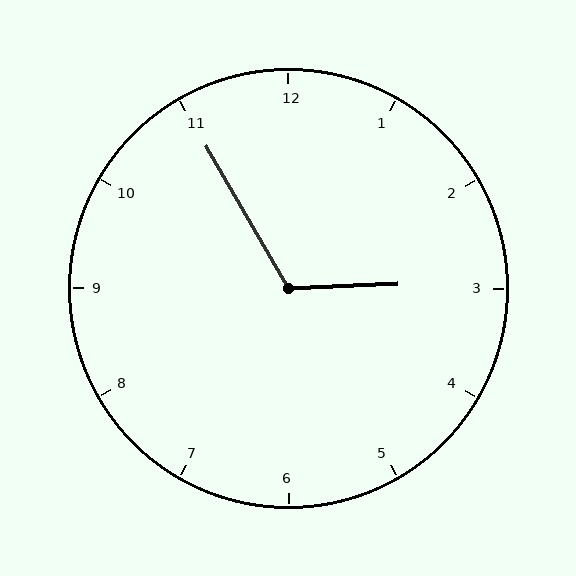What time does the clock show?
2:55.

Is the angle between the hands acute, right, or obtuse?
It is obtuse.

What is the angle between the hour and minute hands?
Approximately 118 degrees.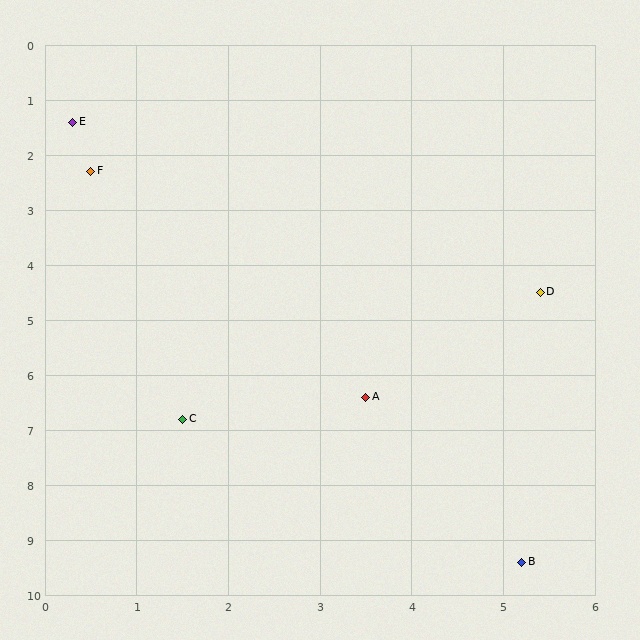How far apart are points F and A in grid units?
Points F and A are about 5.1 grid units apart.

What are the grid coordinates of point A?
Point A is at approximately (3.5, 6.4).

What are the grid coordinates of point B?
Point B is at approximately (5.2, 9.4).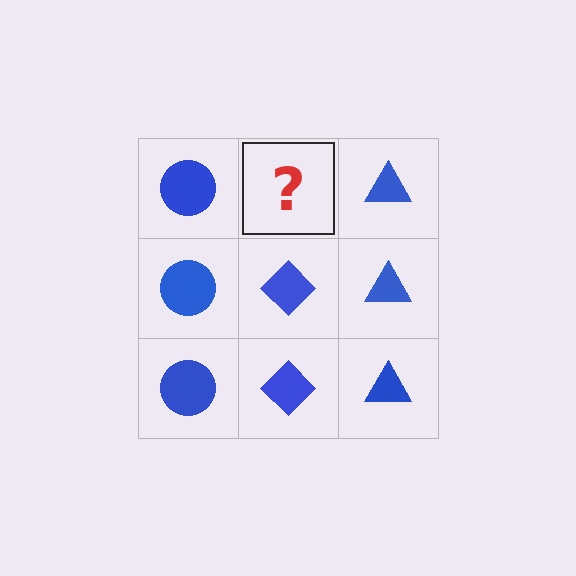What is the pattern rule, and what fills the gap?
The rule is that each column has a consistent shape. The gap should be filled with a blue diamond.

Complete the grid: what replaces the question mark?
The question mark should be replaced with a blue diamond.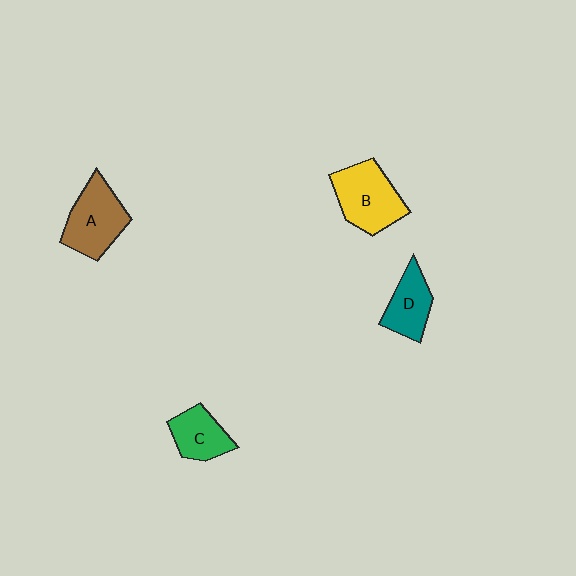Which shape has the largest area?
Shape B (yellow).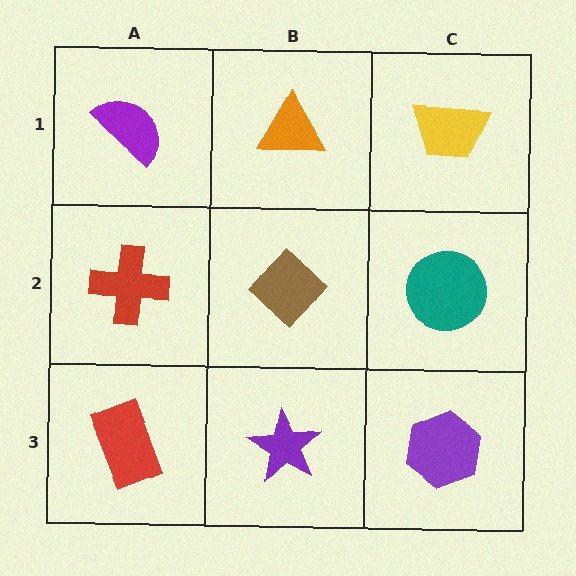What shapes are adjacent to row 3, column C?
A teal circle (row 2, column C), a purple star (row 3, column B).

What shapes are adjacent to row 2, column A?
A purple semicircle (row 1, column A), a red rectangle (row 3, column A), a brown diamond (row 2, column B).